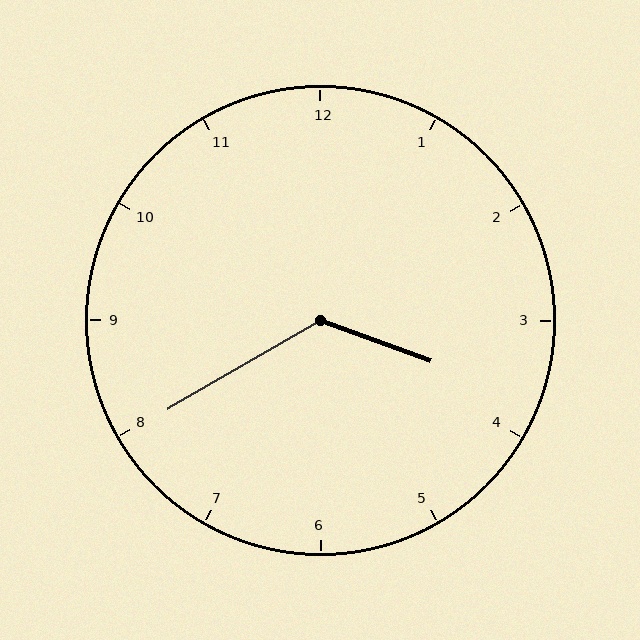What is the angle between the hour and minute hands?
Approximately 130 degrees.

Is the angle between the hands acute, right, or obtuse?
It is obtuse.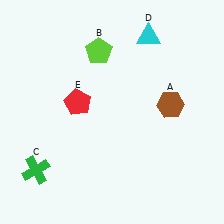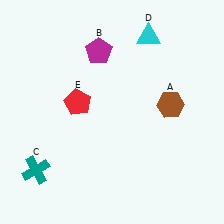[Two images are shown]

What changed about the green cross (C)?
In Image 1, C is green. In Image 2, it changed to teal.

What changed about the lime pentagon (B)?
In Image 1, B is lime. In Image 2, it changed to magenta.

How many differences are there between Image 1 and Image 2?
There are 2 differences between the two images.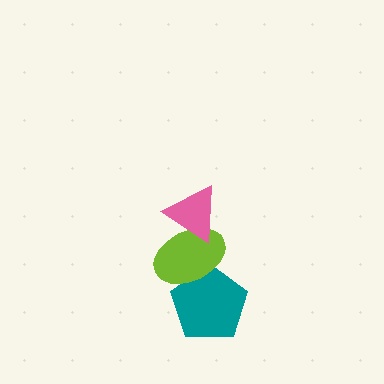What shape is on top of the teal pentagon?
The lime ellipse is on top of the teal pentagon.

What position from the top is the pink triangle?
The pink triangle is 1st from the top.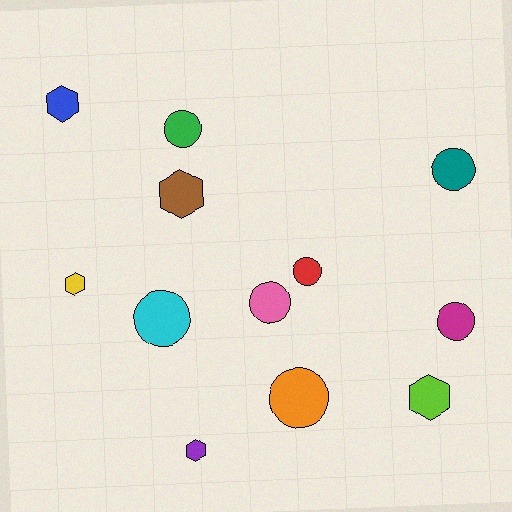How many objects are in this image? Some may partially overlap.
There are 12 objects.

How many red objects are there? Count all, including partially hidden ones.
There is 1 red object.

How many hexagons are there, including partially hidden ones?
There are 5 hexagons.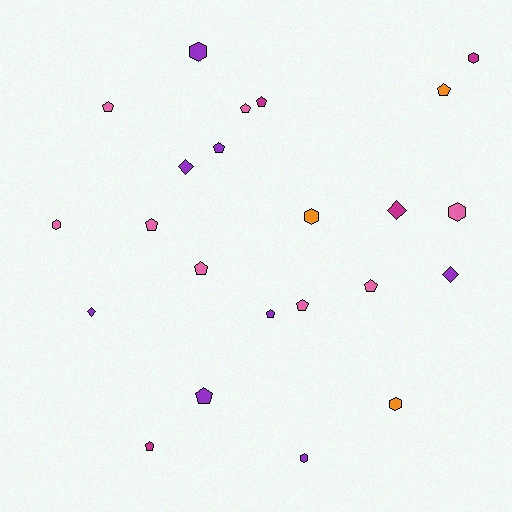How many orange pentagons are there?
There is 1 orange pentagon.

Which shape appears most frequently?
Pentagon, with 12 objects.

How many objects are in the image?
There are 23 objects.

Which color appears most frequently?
Purple, with 8 objects.